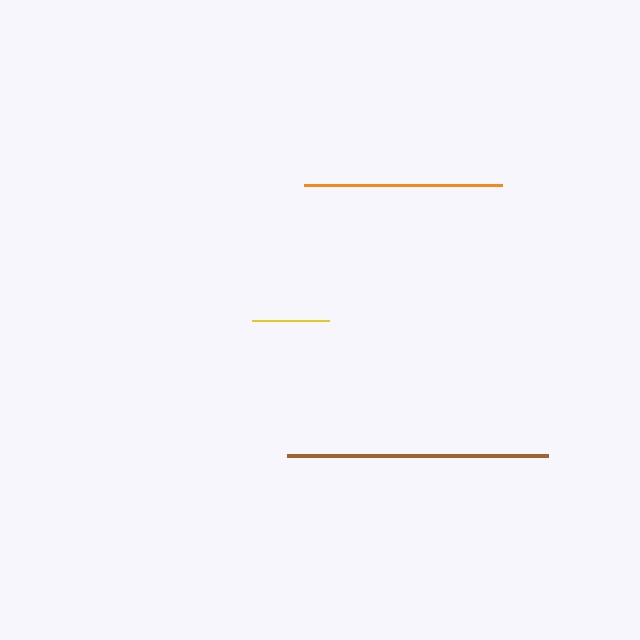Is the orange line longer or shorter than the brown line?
The brown line is longer than the orange line.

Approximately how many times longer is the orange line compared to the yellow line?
The orange line is approximately 2.6 times the length of the yellow line.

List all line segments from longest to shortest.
From longest to shortest: brown, orange, yellow.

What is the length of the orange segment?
The orange segment is approximately 198 pixels long.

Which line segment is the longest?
The brown line is the longest at approximately 261 pixels.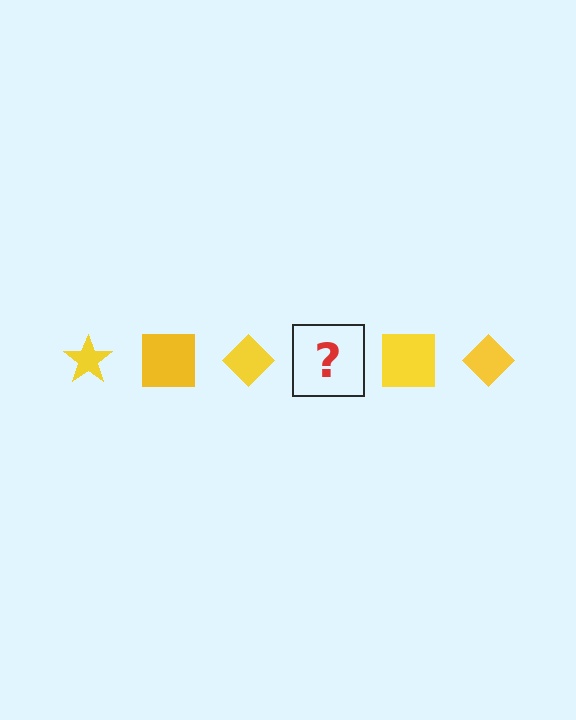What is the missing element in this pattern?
The missing element is a yellow star.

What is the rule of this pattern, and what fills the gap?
The rule is that the pattern cycles through star, square, diamond shapes in yellow. The gap should be filled with a yellow star.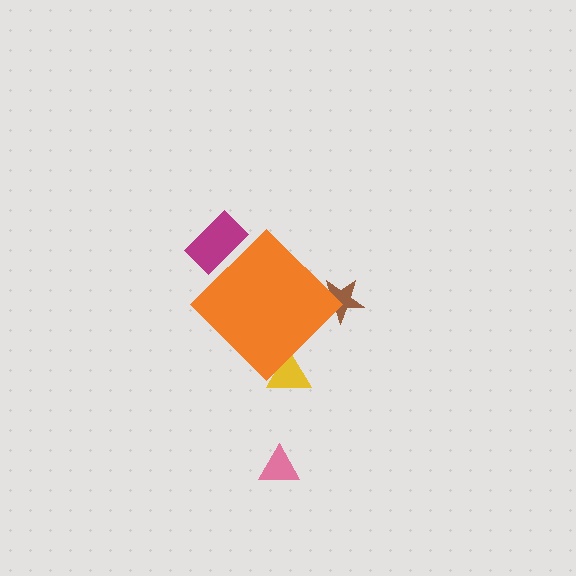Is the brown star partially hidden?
Yes, the brown star is partially hidden behind the orange diamond.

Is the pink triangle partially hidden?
No, the pink triangle is fully visible.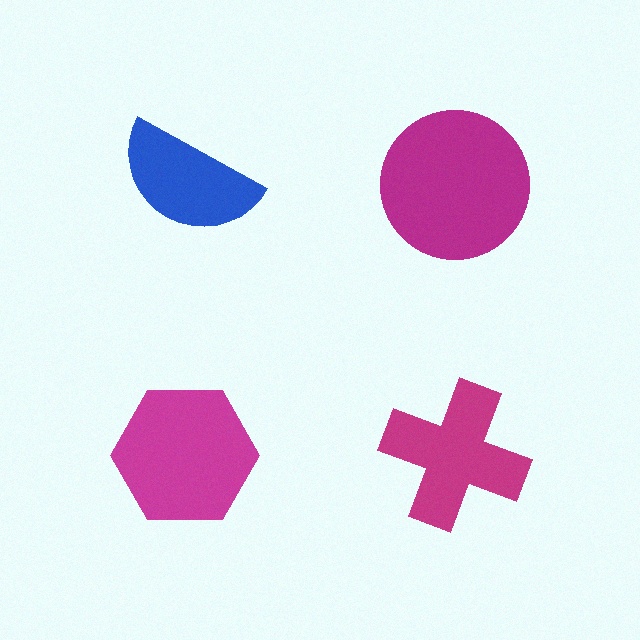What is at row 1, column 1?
A blue semicircle.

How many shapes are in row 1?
2 shapes.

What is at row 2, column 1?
A magenta hexagon.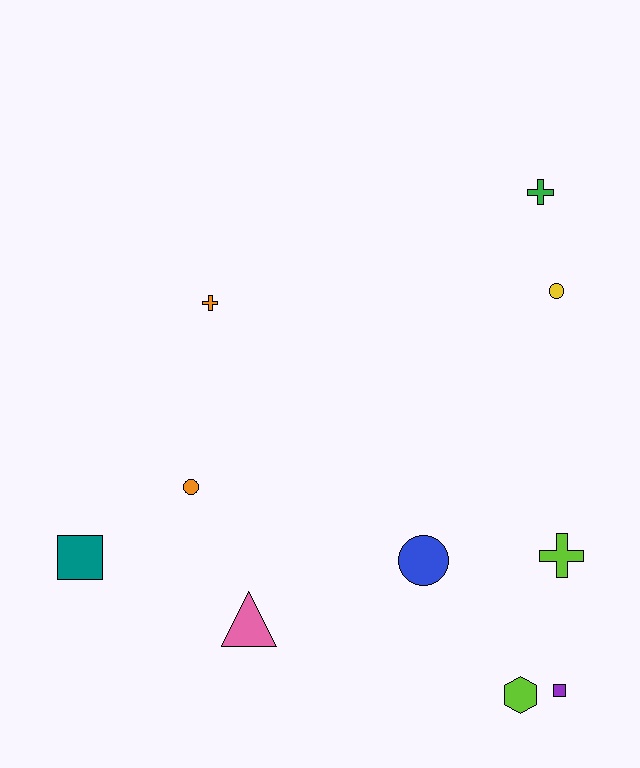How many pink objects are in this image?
There is 1 pink object.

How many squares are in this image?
There are 2 squares.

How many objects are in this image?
There are 10 objects.